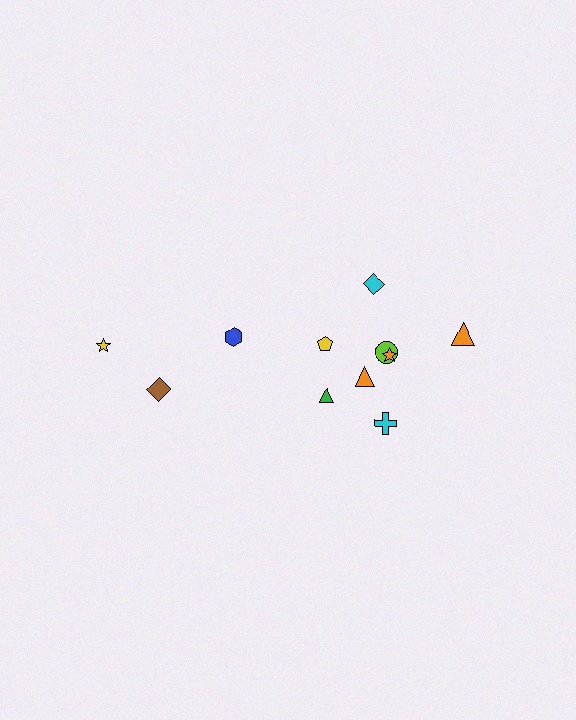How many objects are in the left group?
There are 3 objects.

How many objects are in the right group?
There are 8 objects.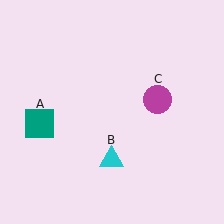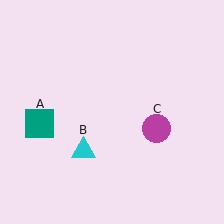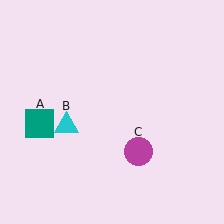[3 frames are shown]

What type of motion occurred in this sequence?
The cyan triangle (object B), magenta circle (object C) rotated clockwise around the center of the scene.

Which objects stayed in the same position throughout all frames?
Teal square (object A) remained stationary.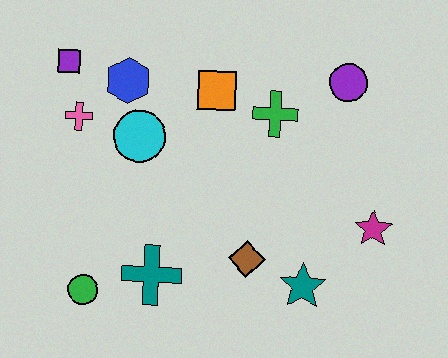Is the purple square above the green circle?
Yes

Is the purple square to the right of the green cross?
No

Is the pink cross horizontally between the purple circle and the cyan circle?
No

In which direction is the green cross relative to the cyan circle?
The green cross is to the right of the cyan circle.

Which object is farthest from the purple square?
The magenta star is farthest from the purple square.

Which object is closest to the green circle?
The teal cross is closest to the green circle.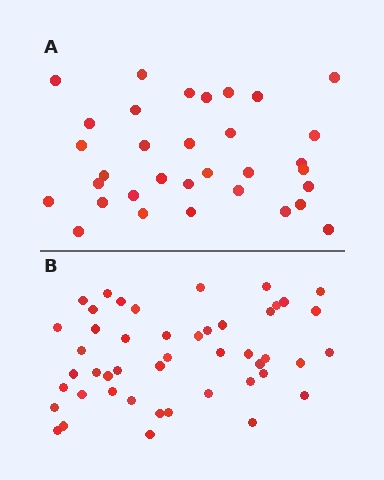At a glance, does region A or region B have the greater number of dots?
Region B (the bottom region) has more dots.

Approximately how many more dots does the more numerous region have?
Region B has approximately 15 more dots than region A.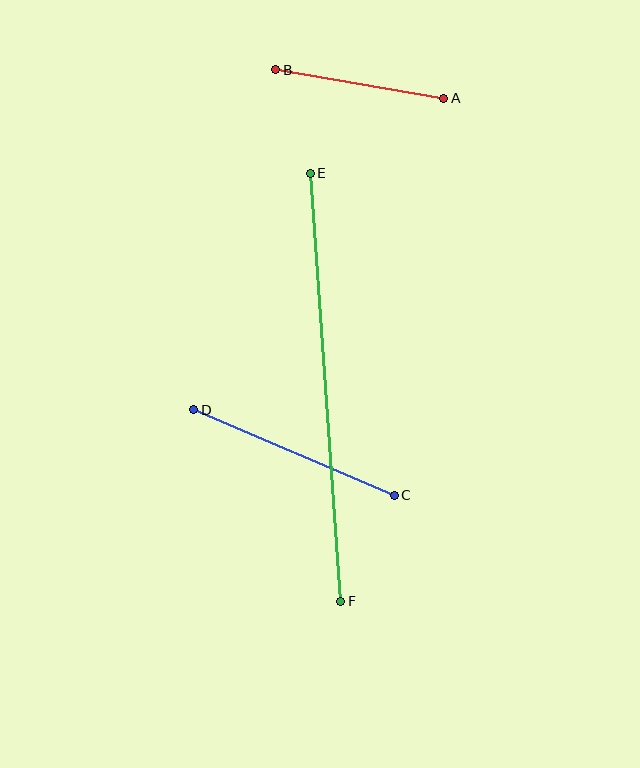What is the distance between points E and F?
The distance is approximately 429 pixels.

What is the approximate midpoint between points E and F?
The midpoint is at approximately (325, 387) pixels.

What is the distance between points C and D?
The distance is approximately 218 pixels.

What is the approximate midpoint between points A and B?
The midpoint is at approximately (360, 84) pixels.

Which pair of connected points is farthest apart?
Points E and F are farthest apart.